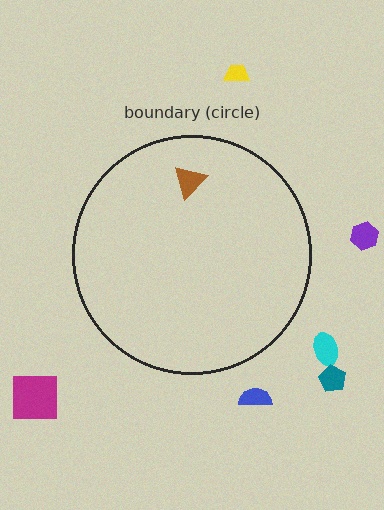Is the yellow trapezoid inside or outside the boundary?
Outside.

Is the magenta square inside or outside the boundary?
Outside.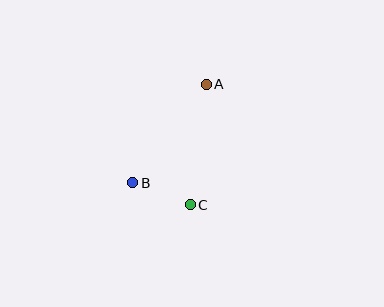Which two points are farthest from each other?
Points A and B are farthest from each other.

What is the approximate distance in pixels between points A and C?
The distance between A and C is approximately 122 pixels.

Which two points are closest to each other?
Points B and C are closest to each other.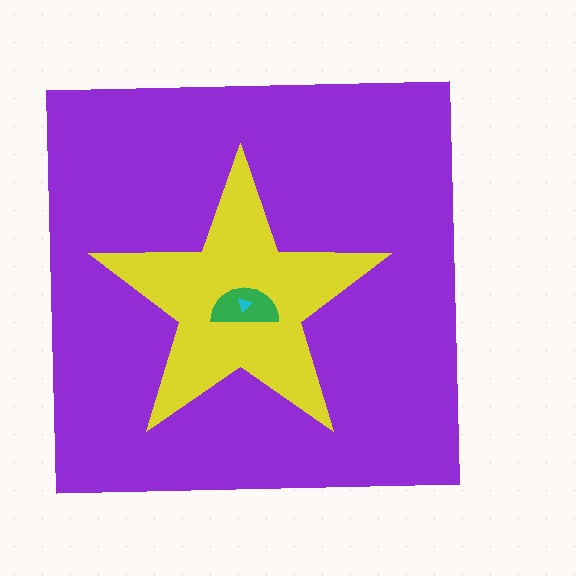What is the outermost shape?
The purple square.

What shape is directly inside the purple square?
The yellow star.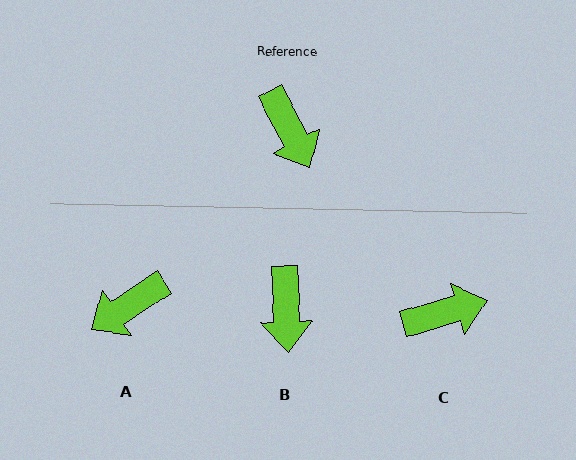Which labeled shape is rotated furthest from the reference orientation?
A, about 85 degrees away.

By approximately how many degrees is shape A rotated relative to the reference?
Approximately 85 degrees clockwise.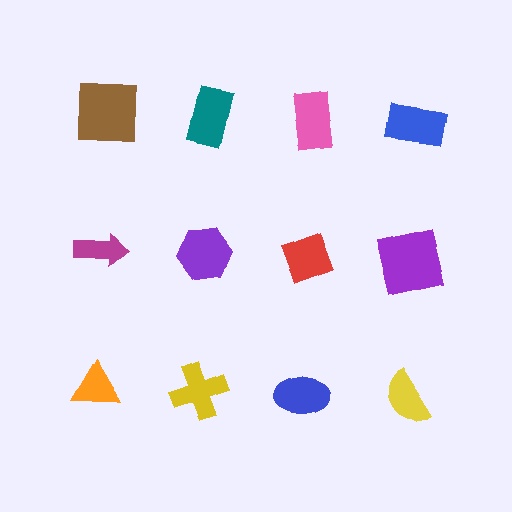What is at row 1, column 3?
A pink rectangle.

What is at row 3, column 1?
An orange triangle.